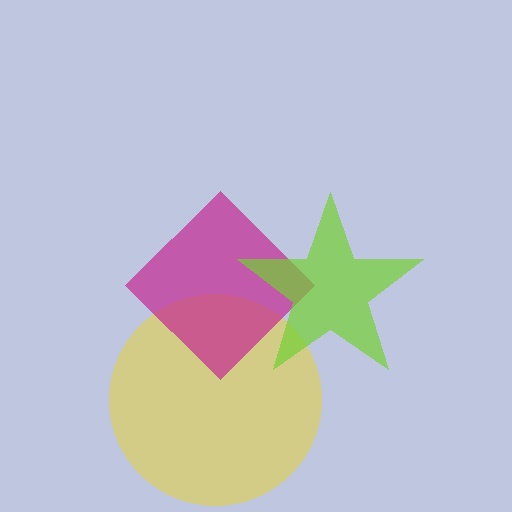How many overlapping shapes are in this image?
There are 3 overlapping shapes in the image.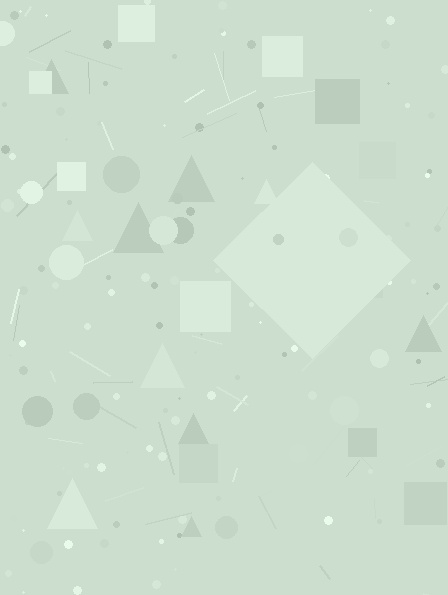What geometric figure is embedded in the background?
A diamond is embedded in the background.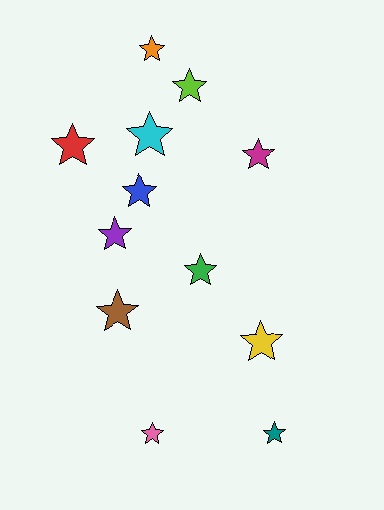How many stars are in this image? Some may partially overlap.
There are 12 stars.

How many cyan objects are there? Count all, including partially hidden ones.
There is 1 cyan object.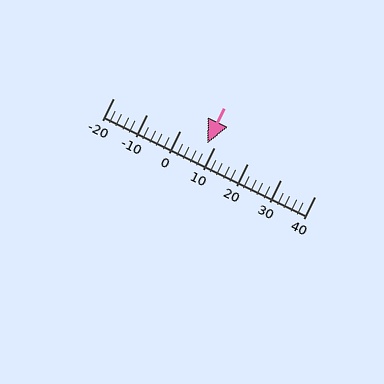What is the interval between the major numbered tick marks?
The major tick marks are spaced 10 units apart.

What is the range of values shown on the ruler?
The ruler shows values from -20 to 40.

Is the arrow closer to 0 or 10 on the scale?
The arrow is closer to 10.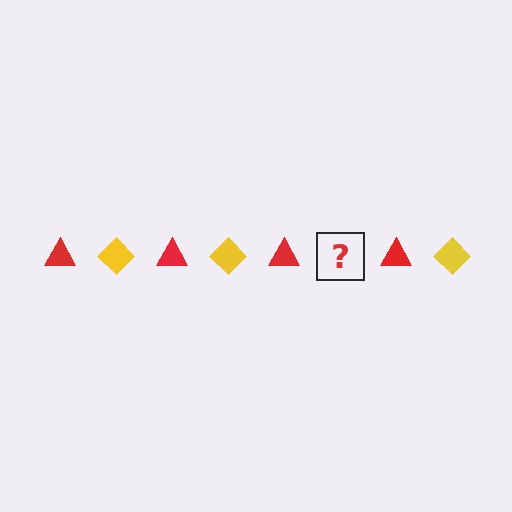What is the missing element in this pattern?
The missing element is a yellow diamond.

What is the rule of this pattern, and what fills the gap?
The rule is that the pattern alternates between red triangle and yellow diamond. The gap should be filled with a yellow diamond.